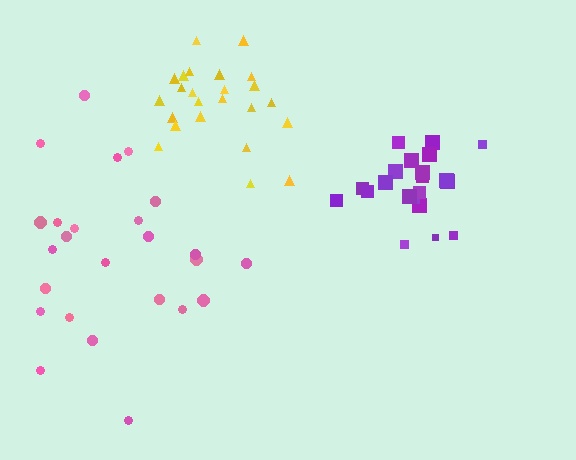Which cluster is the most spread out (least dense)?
Pink.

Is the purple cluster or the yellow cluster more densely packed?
Purple.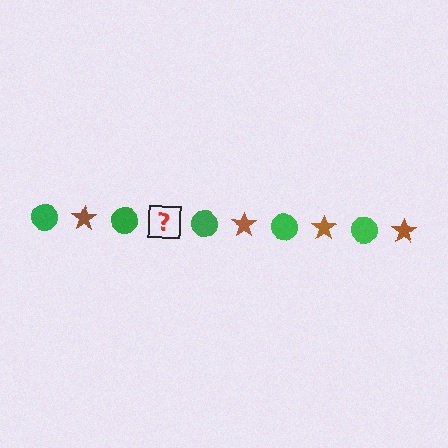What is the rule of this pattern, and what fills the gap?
The rule is that the pattern alternates between green circle and brown star. The gap should be filled with a brown star.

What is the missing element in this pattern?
The missing element is a brown star.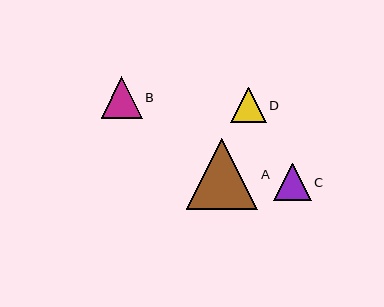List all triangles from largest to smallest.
From largest to smallest: A, B, C, D.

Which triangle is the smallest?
Triangle D is the smallest with a size of approximately 35 pixels.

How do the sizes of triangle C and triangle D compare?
Triangle C and triangle D are approximately the same size.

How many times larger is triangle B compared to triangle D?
Triangle B is approximately 1.2 times the size of triangle D.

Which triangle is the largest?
Triangle A is the largest with a size of approximately 71 pixels.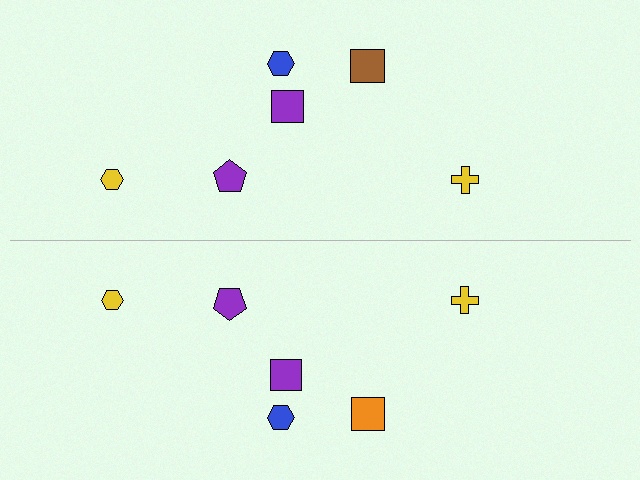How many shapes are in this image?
There are 12 shapes in this image.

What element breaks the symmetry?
The orange square on the bottom side breaks the symmetry — its mirror counterpart is brown.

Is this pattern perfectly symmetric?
No, the pattern is not perfectly symmetric. The orange square on the bottom side breaks the symmetry — its mirror counterpart is brown.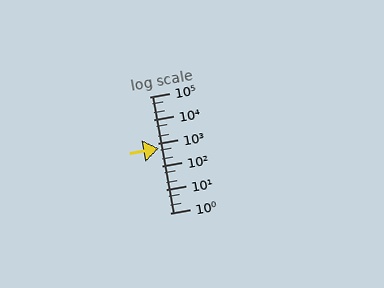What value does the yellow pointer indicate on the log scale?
The pointer indicates approximately 600.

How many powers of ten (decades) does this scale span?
The scale spans 5 decades, from 1 to 100000.